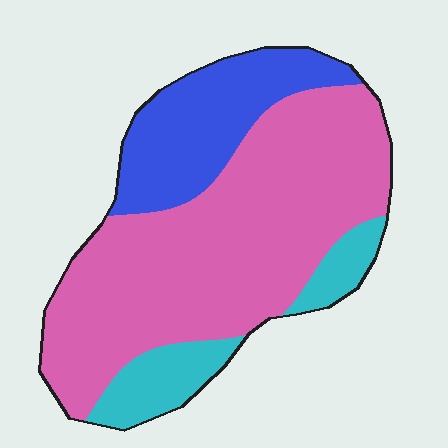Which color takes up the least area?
Cyan, at roughly 15%.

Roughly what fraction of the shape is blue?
Blue covers 22% of the shape.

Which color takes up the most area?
Pink, at roughly 65%.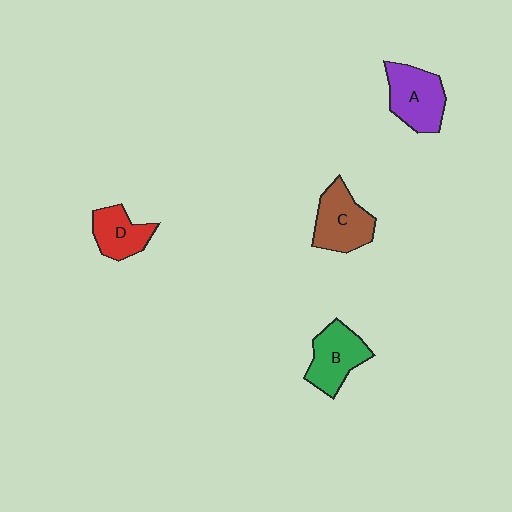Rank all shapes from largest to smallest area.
From largest to smallest: A (purple), C (brown), B (green), D (red).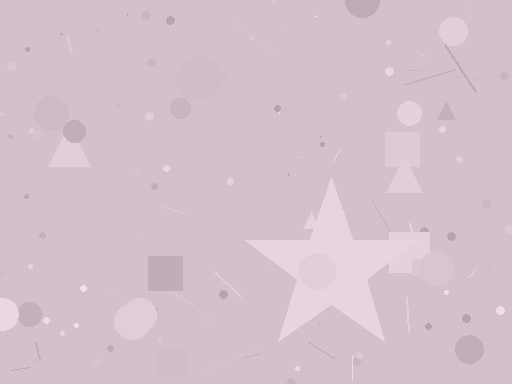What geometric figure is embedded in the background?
A star is embedded in the background.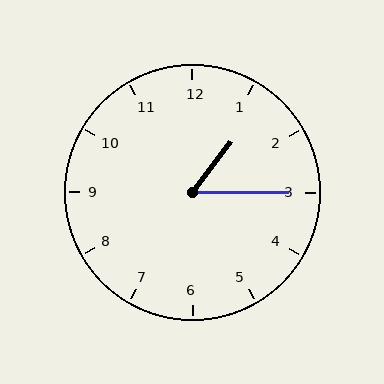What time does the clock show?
1:15.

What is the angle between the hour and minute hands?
Approximately 52 degrees.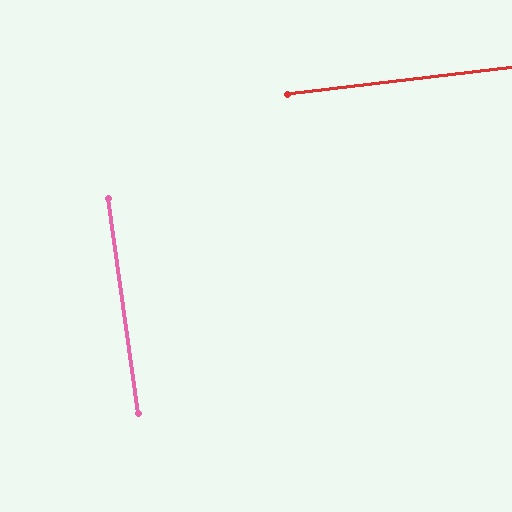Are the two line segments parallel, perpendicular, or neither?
Perpendicular — they meet at approximately 89°.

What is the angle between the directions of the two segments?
Approximately 89 degrees.